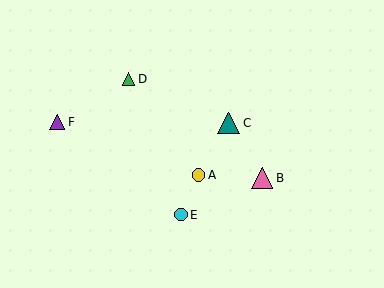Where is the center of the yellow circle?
The center of the yellow circle is at (199, 175).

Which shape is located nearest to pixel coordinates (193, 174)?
The yellow circle (labeled A) at (199, 175) is nearest to that location.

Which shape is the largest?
The teal triangle (labeled C) is the largest.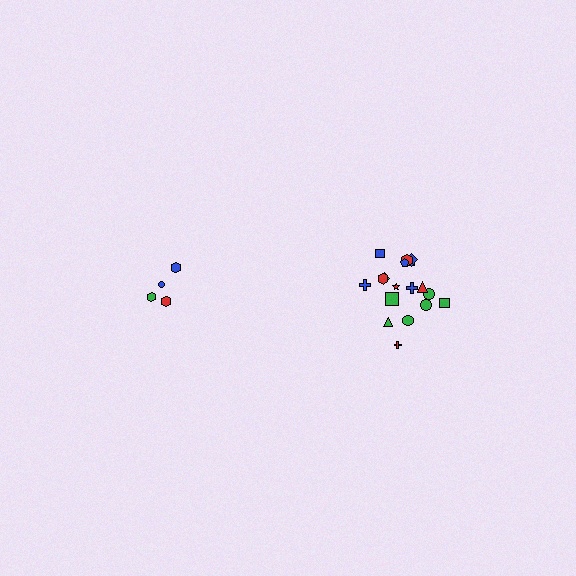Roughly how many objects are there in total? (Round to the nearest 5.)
Roughly 20 objects in total.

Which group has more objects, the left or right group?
The right group.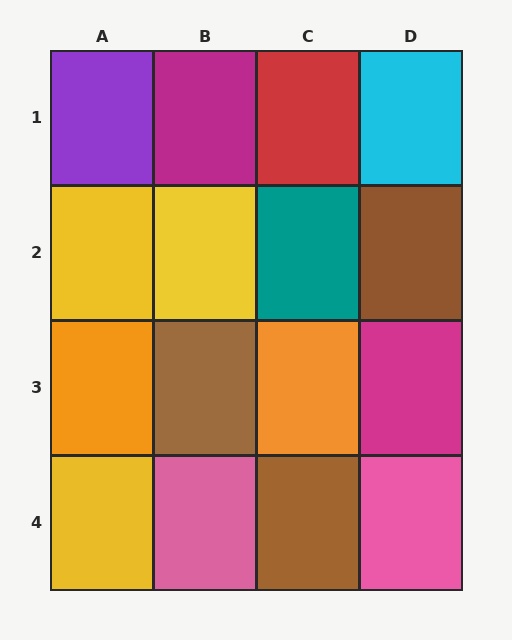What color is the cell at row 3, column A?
Orange.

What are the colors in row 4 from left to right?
Yellow, pink, brown, pink.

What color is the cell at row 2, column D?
Brown.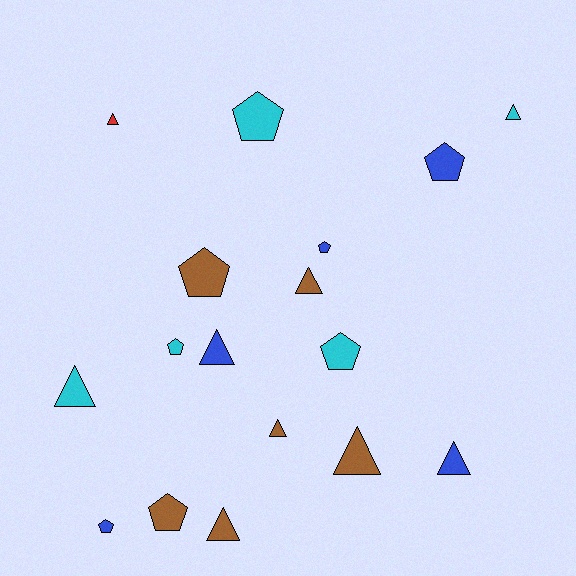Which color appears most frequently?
Brown, with 6 objects.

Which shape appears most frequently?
Triangle, with 9 objects.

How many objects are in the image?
There are 17 objects.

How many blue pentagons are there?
There are 3 blue pentagons.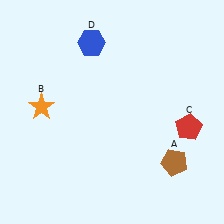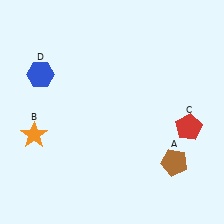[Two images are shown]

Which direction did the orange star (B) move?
The orange star (B) moved down.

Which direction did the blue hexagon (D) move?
The blue hexagon (D) moved left.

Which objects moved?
The objects that moved are: the orange star (B), the blue hexagon (D).